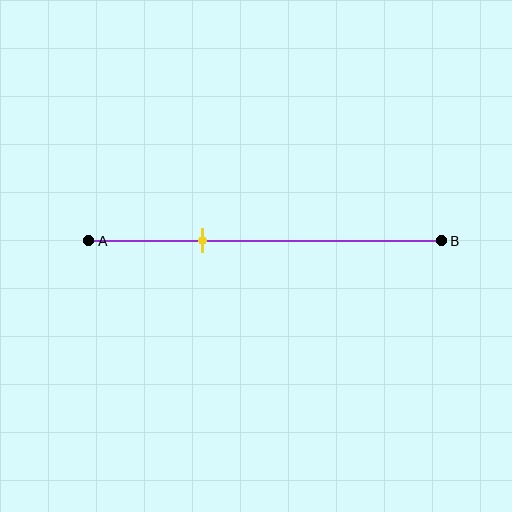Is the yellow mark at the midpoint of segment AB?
No, the mark is at about 30% from A, not at the 50% midpoint.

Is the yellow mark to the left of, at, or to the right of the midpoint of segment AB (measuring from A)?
The yellow mark is to the left of the midpoint of segment AB.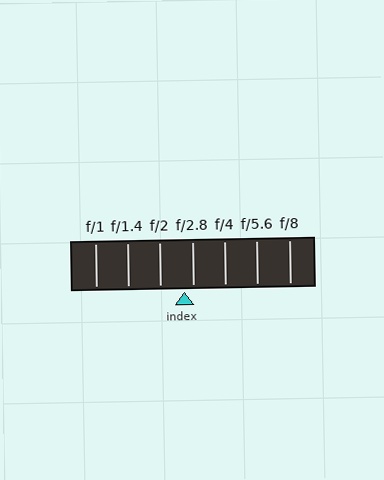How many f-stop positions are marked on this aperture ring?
There are 7 f-stop positions marked.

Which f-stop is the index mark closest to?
The index mark is closest to f/2.8.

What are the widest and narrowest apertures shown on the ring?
The widest aperture shown is f/1 and the narrowest is f/8.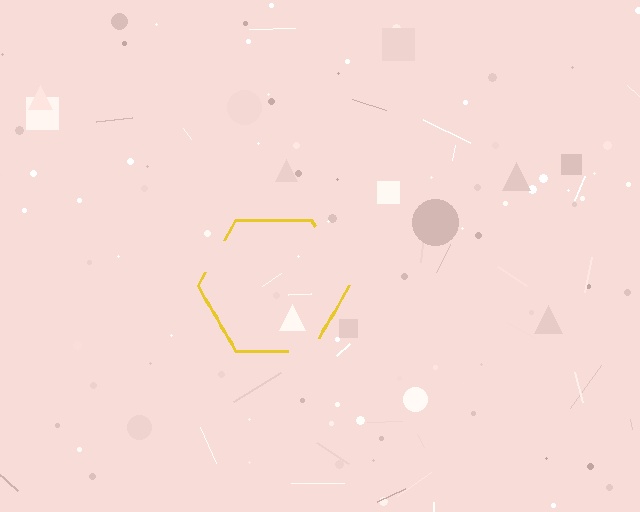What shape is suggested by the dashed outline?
The dashed outline suggests a hexagon.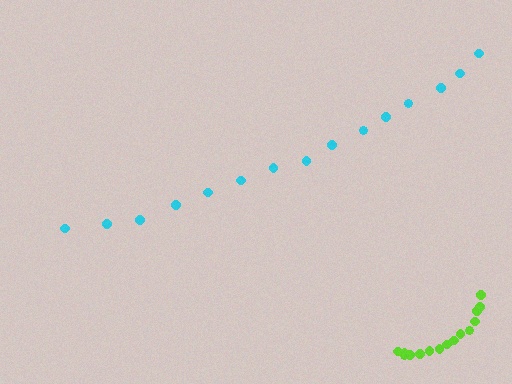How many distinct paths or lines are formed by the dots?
There are 2 distinct paths.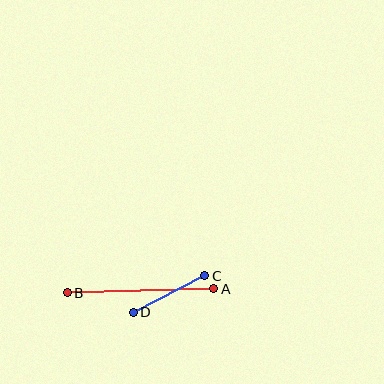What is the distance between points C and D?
The distance is approximately 80 pixels.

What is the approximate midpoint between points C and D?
The midpoint is at approximately (169, 294) pixels.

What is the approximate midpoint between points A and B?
The midpoint is at approximately (140, 291) pixels.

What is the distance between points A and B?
The distance is approximately 146 pixels.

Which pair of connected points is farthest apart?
Points A and B are farthest apart.